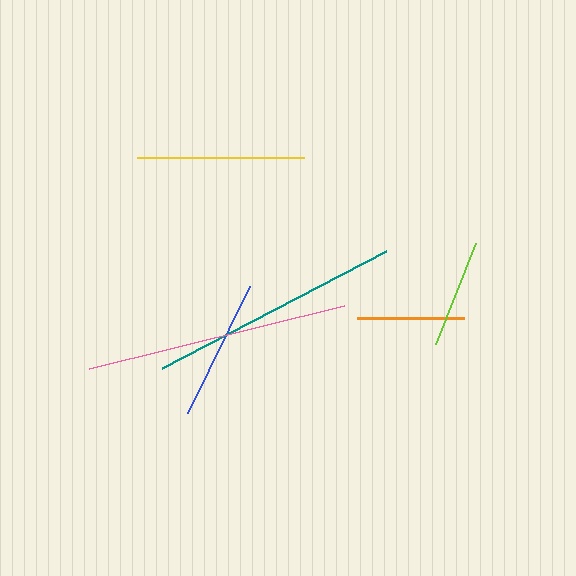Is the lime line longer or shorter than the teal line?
The teal line is longer than the lime line.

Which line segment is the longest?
The pink line is the longest at approximately 263 pixels.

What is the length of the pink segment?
The pink segment is approximately 263 pixels long.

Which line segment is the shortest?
The orange line is the shortest at approximately 107 pixels.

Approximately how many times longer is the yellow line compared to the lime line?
The yellow line is approximately 1.5 times the length of the lime line.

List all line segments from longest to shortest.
From longest to shortest: pink, teal, yellow, blue, lime, orange.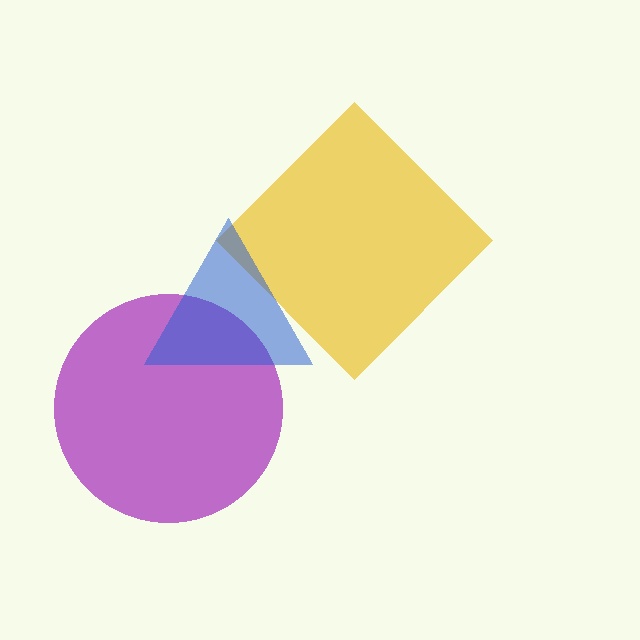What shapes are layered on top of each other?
The layered shapes are: a purple circle, a yellow diamond, a blue triangle.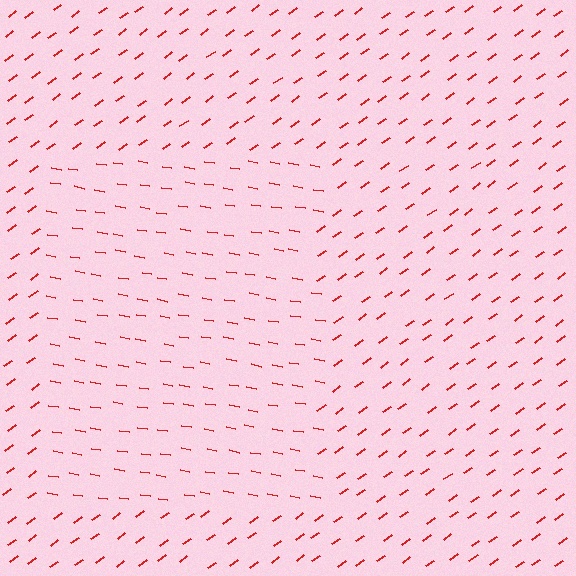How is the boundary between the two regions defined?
The boundary is defined purely by a change in line orientation (approximately 45 degrees difference). All lines are the same color and thickness.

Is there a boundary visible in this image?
Yes, there is a texture boundary formed by a change in line orientation.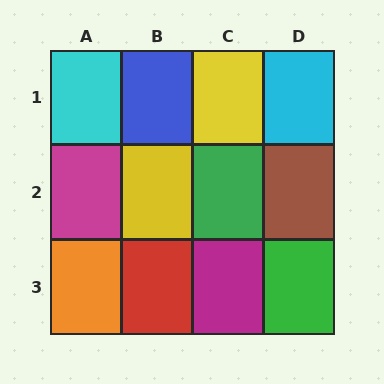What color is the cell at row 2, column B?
Yellow.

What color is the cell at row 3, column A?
Orange.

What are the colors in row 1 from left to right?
Cyan, blue, yellow, cyan.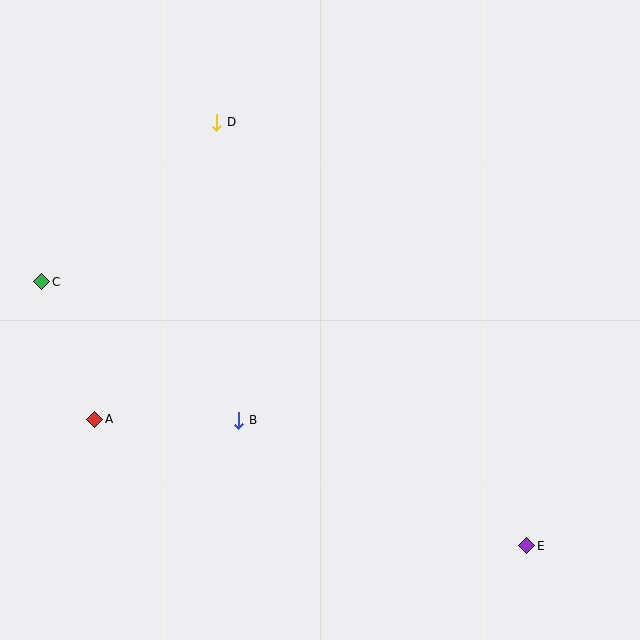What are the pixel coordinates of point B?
Point B is at (239, 420).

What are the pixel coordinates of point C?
Point C is at (42, 282).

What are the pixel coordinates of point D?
Point D is at (217, 122).